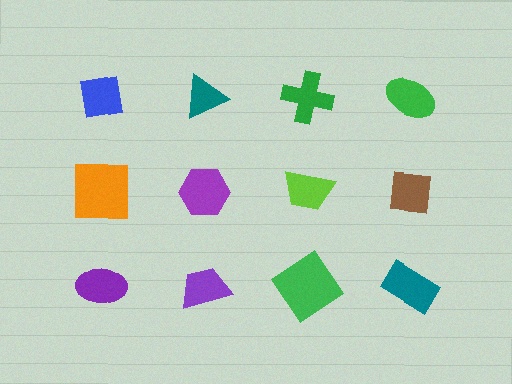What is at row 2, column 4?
A brown square.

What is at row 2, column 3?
A lime trapezoid.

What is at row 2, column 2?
A purple hexagon.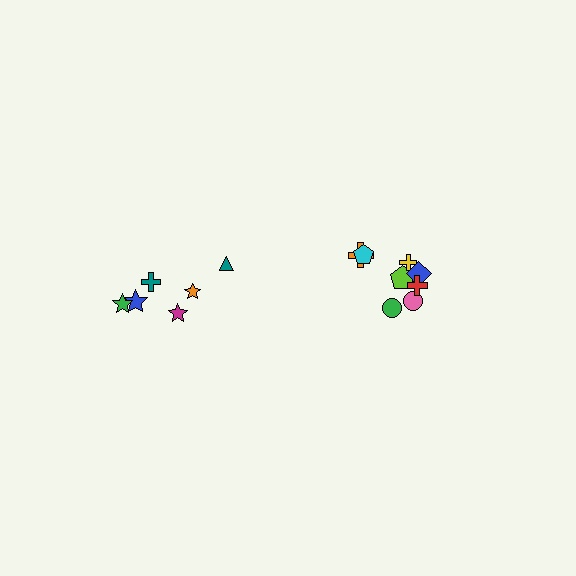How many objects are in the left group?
There are 6 objects.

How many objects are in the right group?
There are 8 objects.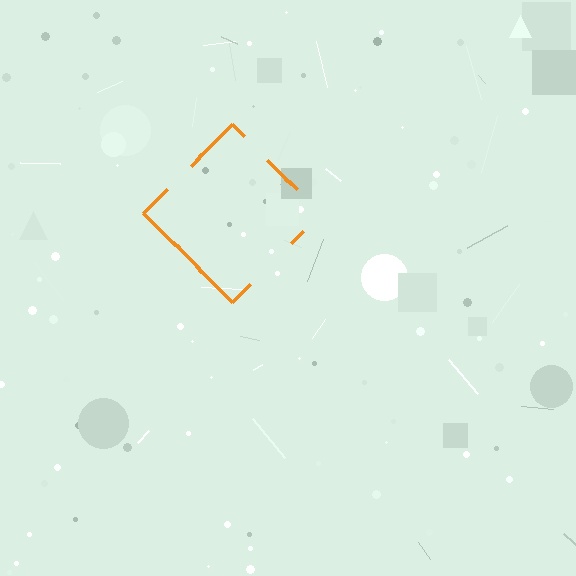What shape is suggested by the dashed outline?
The dashed outline suggests a diamond.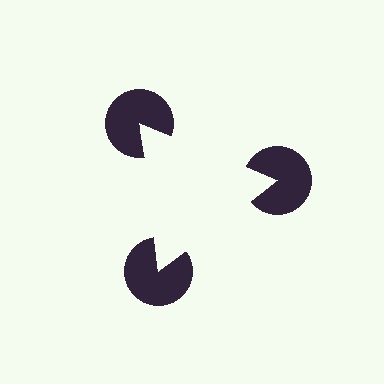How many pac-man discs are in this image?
There are 3 — one at each vertex of the illusory triangle.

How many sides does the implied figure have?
3 sides.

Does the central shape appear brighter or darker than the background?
It typically appears slightly brighter than the background, even though no actual brightness change is drawn.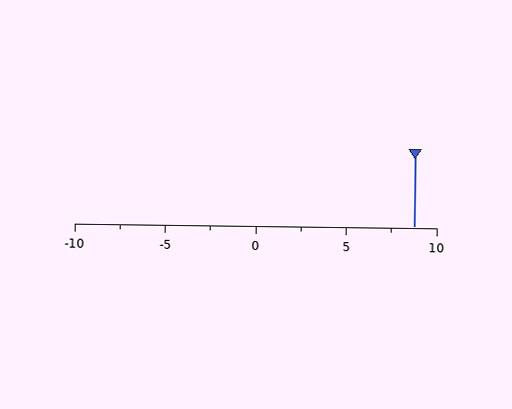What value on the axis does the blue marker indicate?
The marker indicates approximately 8.8.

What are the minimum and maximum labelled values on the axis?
The axis runs from -10 to 10.